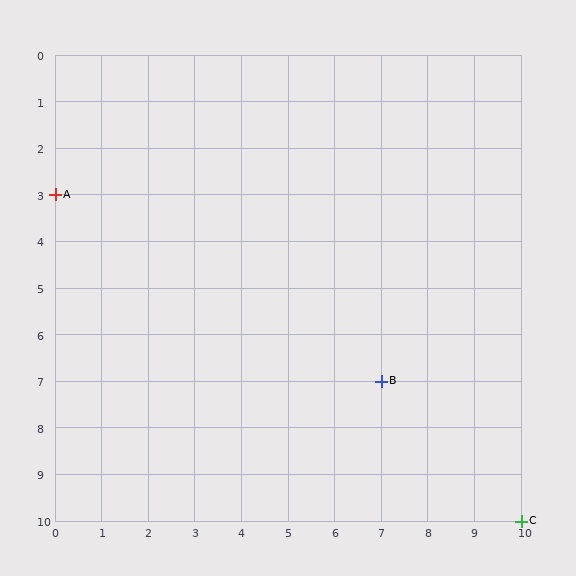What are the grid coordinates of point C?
Point C is at grid coordinates (10, 10).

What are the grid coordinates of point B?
Point B is at grid coordinates (7, 7).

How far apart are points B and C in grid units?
Points B and C are 3 columns and 3 rows apart (about 4.2 grid units diagonally).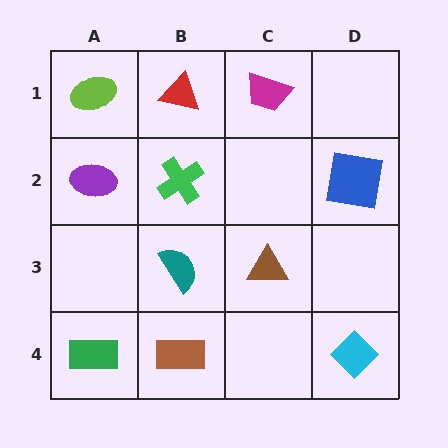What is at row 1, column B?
A red triangle.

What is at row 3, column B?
A teal semicircle.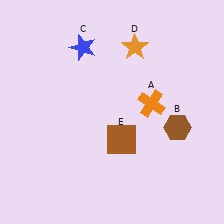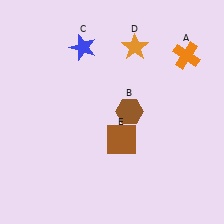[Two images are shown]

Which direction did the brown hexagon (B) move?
The brown hexagon (B) moved left.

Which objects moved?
The objects that moved are: the orange cross (A), the brown hexagon (B).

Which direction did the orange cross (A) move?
The orange cross (A) moved up.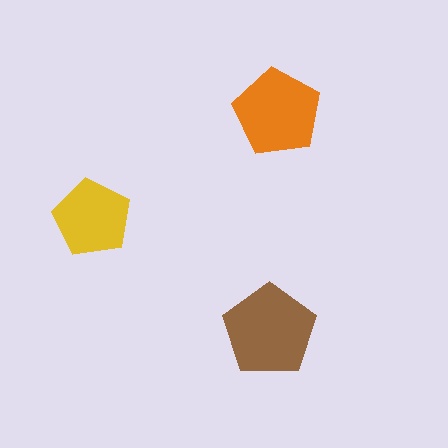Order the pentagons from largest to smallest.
the brown one, the orange one, the yellow one.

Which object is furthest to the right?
The orange pentagon is rightmost.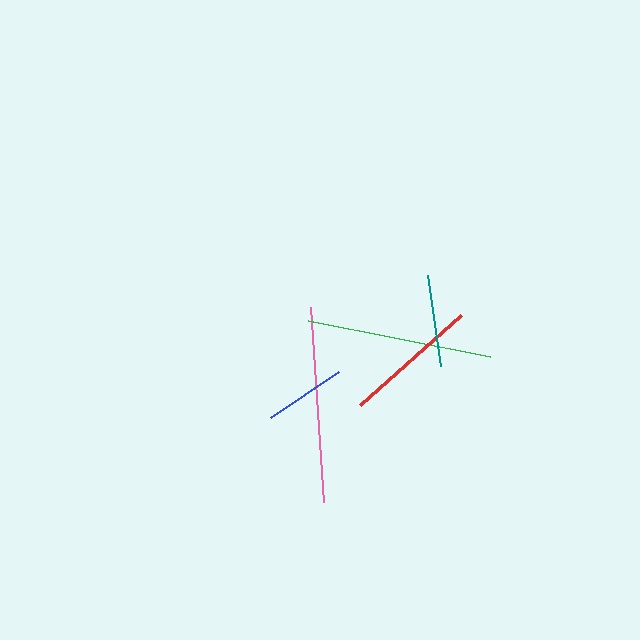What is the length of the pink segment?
The pink segment is approximately 195 pixels long.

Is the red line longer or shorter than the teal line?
The red line is longer than the teal line.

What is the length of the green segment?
The green segment is approximately 186 pixels long.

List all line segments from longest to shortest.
From longest to shortest: pink, green, red, teal, blue.